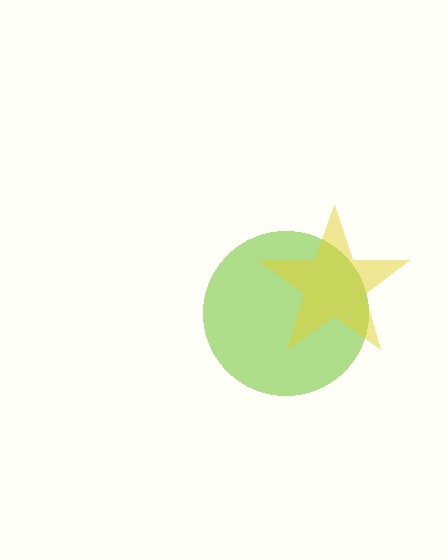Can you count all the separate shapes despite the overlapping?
Yes, there are 2 separate shapes.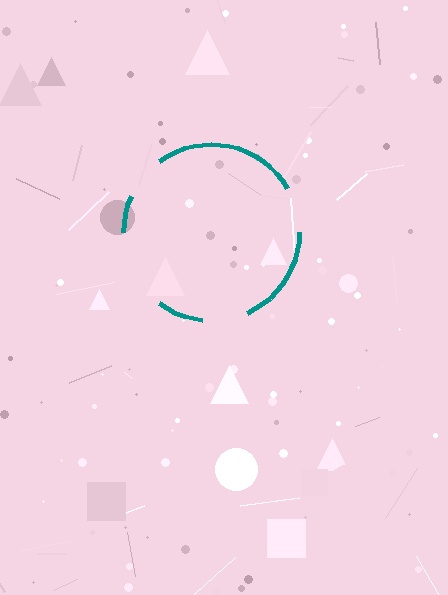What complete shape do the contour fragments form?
The contour fragments form a circle.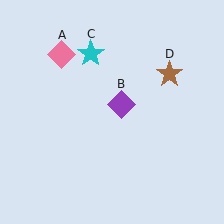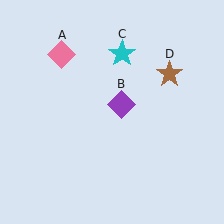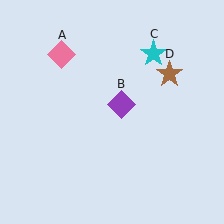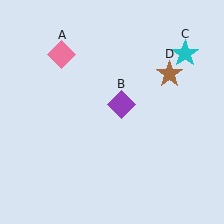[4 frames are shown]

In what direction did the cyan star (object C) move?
The cyan star (object C) moved right.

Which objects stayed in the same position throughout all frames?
Pink diamond (object A) and purple diamond (object B) and brown star (object D) remained stationary.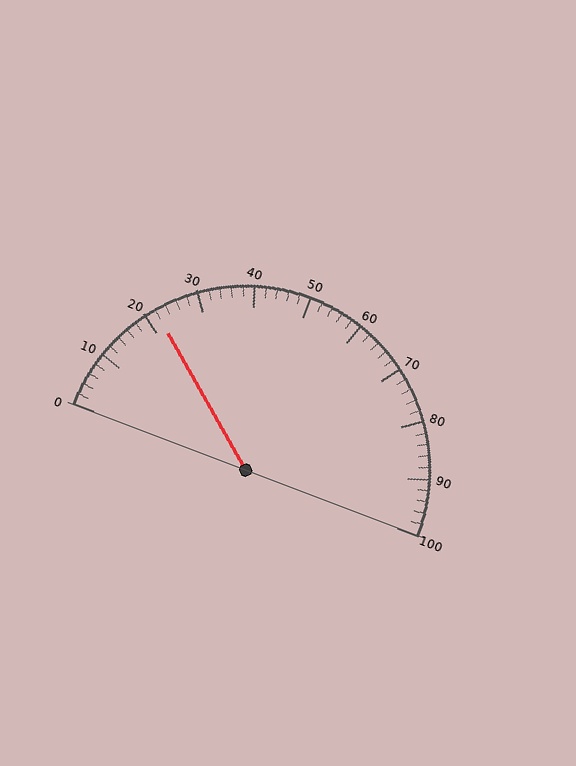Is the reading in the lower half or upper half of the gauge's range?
The reading is in the lower half of the range (0 to 100).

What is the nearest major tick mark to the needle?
The nearest major tick mark is 20.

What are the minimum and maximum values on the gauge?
The gauge ranges from 0 to 100.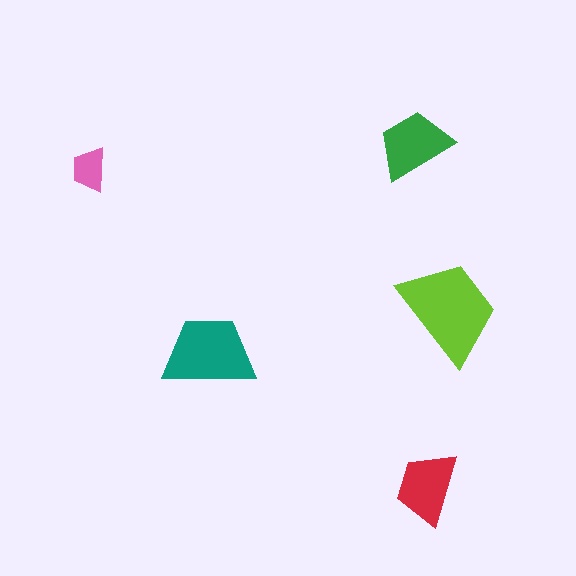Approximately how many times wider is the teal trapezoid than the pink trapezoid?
About 2 times wider.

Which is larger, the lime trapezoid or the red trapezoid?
The lime one.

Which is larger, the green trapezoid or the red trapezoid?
The green one.